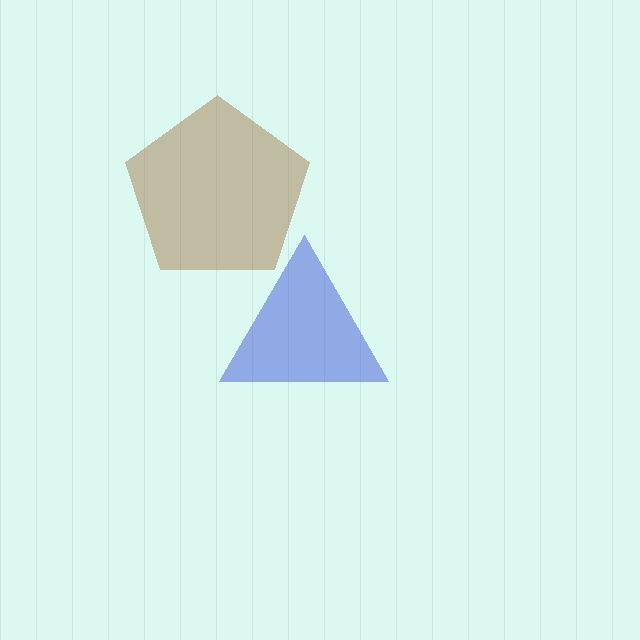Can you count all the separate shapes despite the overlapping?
Yes, there are 2 separate shapes.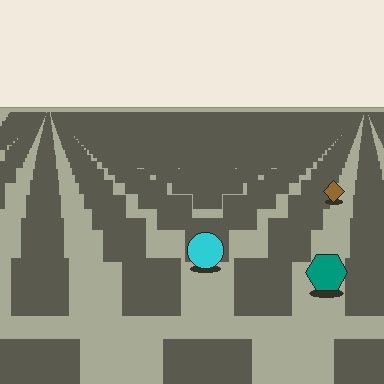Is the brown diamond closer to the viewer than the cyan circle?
No. The cyan circle is closer — you can tell from the texture gradient: the ground texture is coarser near it.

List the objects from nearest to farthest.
From nearest to farthest: the teal hexagon, the cyan circle, the brown diamond.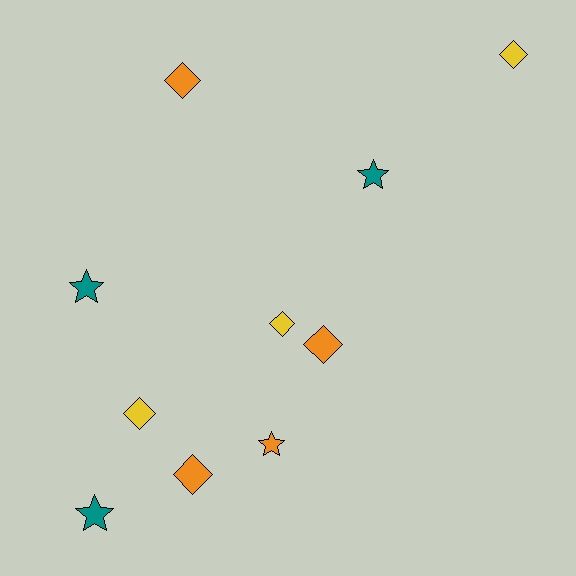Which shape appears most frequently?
Diamond, with 6 objects.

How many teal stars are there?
There are 3 teal stars.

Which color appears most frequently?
Orange, with 4 objects.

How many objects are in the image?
There are 10 objects.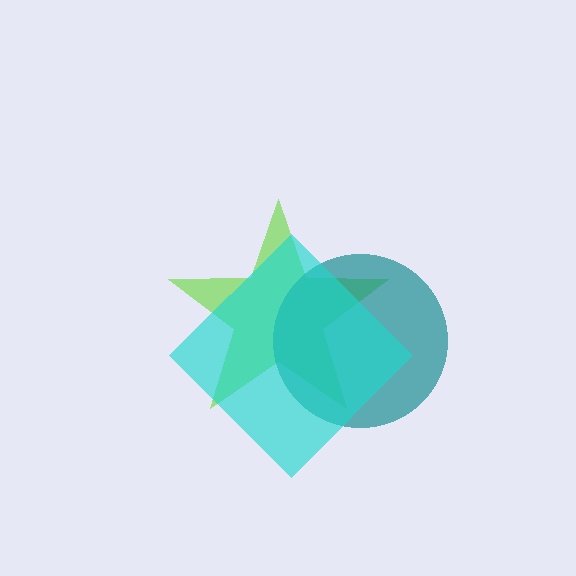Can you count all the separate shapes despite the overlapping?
Yes, there are 3 separate shapes.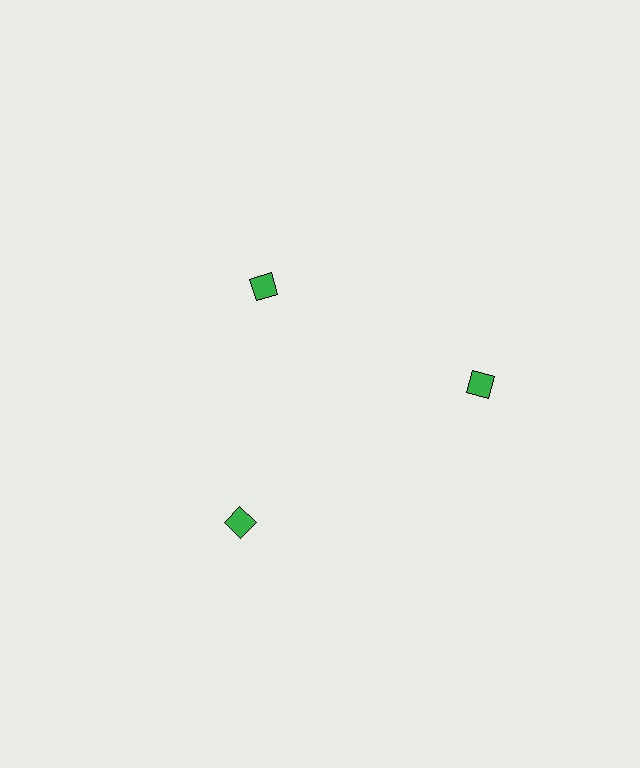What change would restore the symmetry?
The symmetry would be restored by moving it outward, back onto the ring so that all 3 diamonds sit at equal angles and equal distance from the center.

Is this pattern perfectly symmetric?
No. The 3 green diamonds are arranged in a ring, but one element near the 11 o'clock position is pulled inward toward the center, breaking the 3-fold rotational symmetry.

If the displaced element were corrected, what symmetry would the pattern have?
It would have 3-fold rotational symmetry — the pattern would map onto itself every 120 degrees.